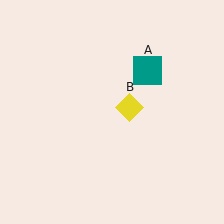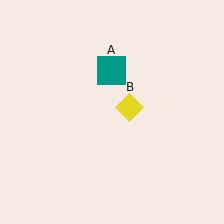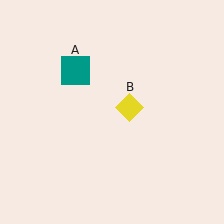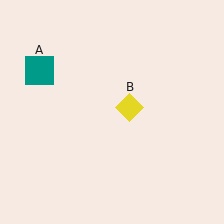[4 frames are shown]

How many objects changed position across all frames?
1 object changed position: teal square (object A).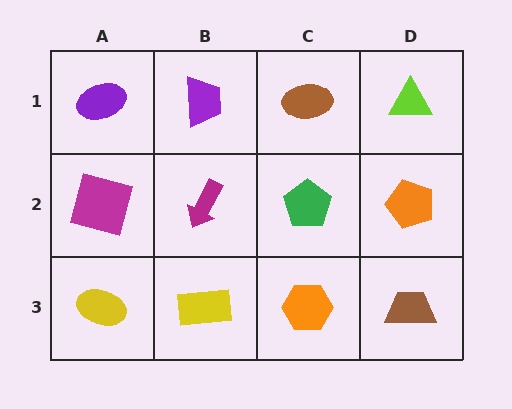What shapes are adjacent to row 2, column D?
A lime triangle (row 1, column D), a brown trapezoid (row 3, column D), a green pentagon (row 2, column C).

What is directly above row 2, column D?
A lime triangle.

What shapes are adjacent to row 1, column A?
A magenta square (row 2, column A), a purple trapezoid (row 1, column B).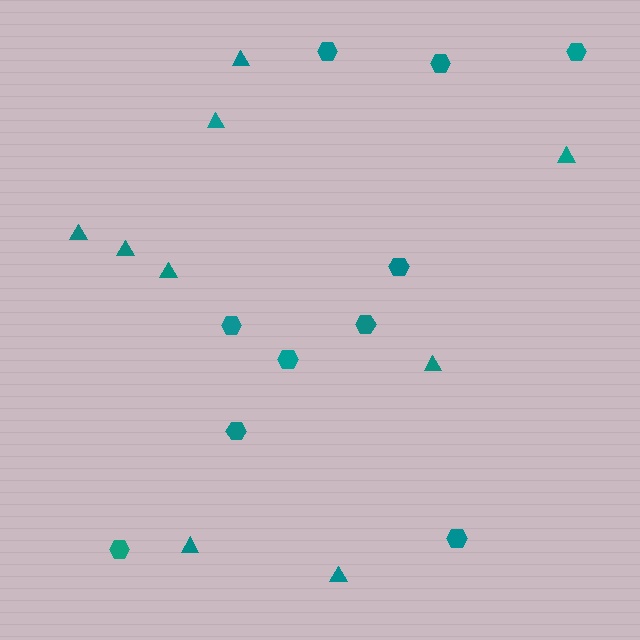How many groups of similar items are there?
There are 2 groups: one group of triangles (9) and one group of hexagons (10).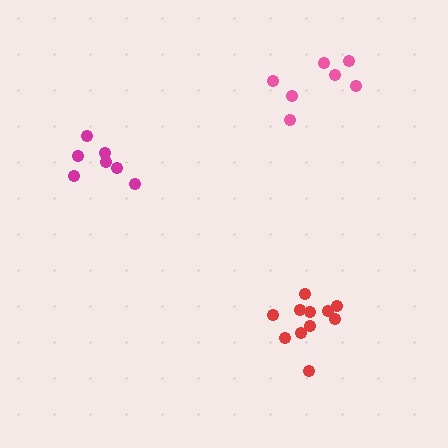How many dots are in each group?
Group 1: 11 dots, Group 2: 7 dots, Group 3: 7 dots (25 total).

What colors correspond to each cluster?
The clusters are colored: red, pink, magenta.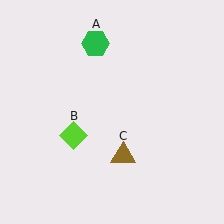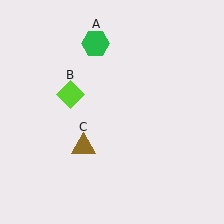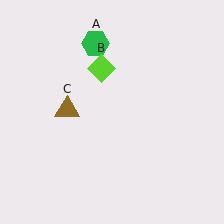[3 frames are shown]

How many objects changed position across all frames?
2 objects changed position: lime diamond (object B), brown triangle (object C).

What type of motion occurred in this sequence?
The lime diamond (object B), brown triangle (object C) rotated clockwise around the center of the scene.